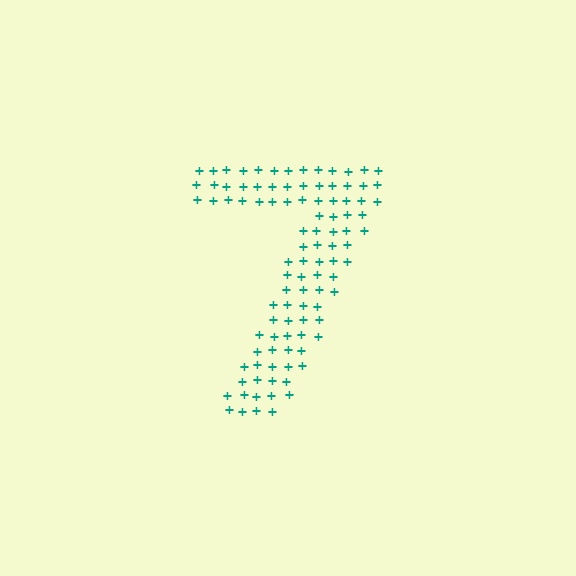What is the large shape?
The large shape is the digit 7.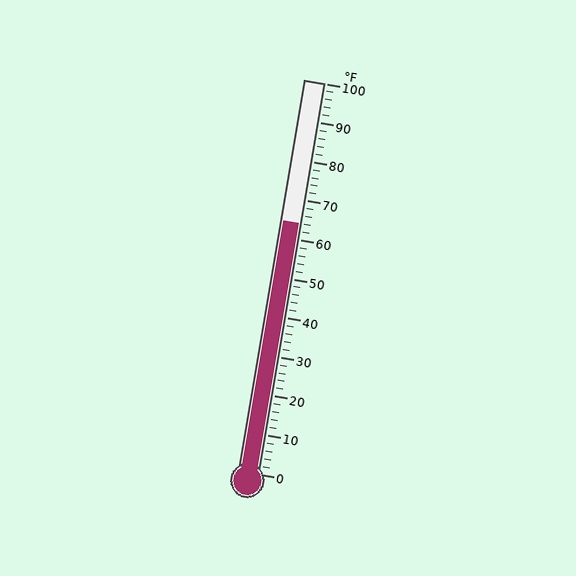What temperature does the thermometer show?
The thermometer shows approximately 64°F.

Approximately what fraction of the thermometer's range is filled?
The thermometer is filled to approximately 65% of its range.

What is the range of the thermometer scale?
The thermometer scale ranges from 0°F to 100°F.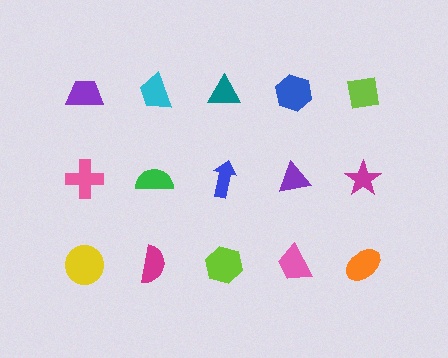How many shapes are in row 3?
5 shapes.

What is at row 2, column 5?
A magenta star.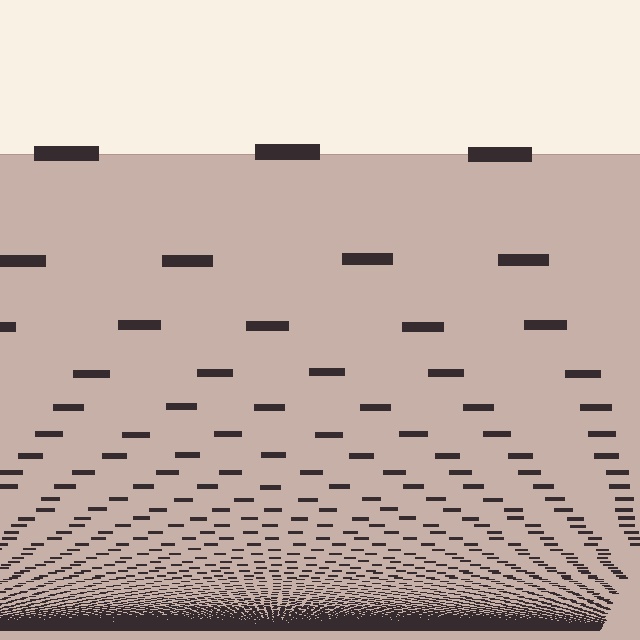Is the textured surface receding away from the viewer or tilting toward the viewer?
The surface appears to tilt toward the viewer. Texture elements get larger and sparser toward the top.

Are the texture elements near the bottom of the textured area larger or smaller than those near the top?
Smaller. The gradient is inverted — elements near the bottom are smaller and denser.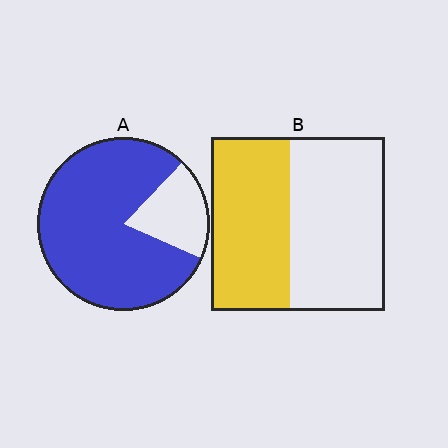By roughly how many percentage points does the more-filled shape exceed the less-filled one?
By roughly 35 percentage points (A over B).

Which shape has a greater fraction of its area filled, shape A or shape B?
Shape A.